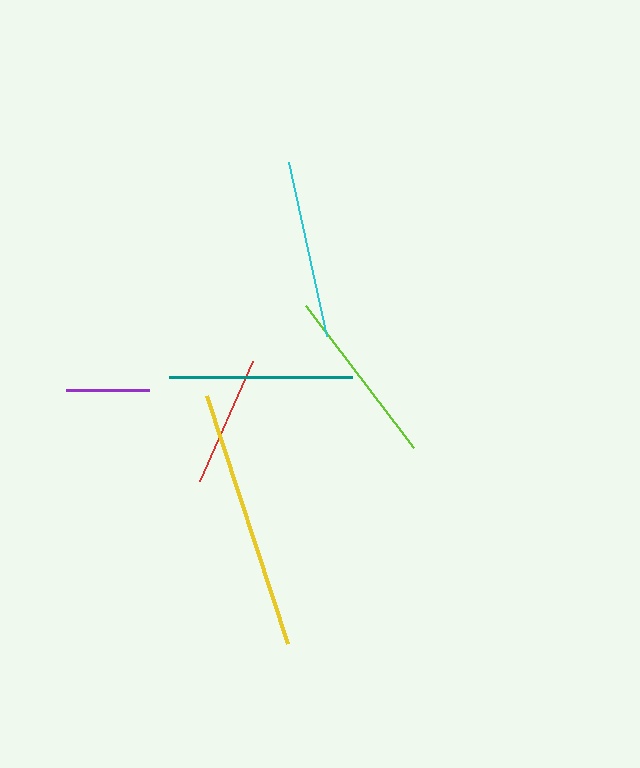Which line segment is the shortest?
The purple line is the shortest at approximately 84 pixels.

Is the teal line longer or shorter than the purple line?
The teal line is longer than the purple line.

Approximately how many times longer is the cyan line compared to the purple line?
The cyan line is approximately 2.1 times the length of the purple line.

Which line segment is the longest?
The yellow line is the longest at approximately 261 pixels.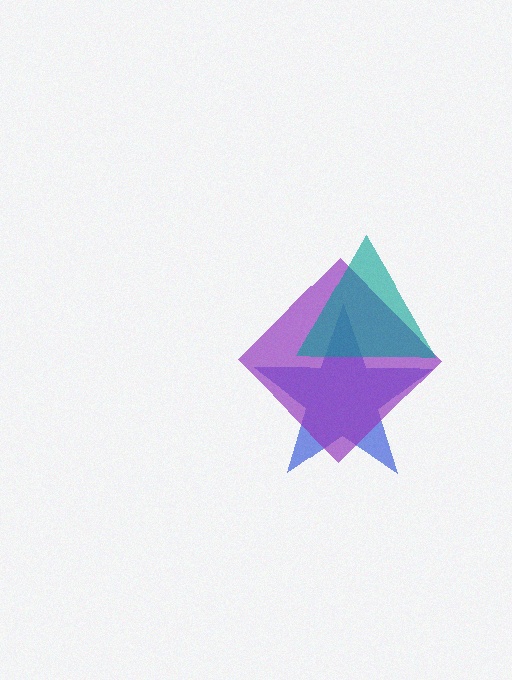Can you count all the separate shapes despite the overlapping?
Yes, there are 3 separate shapes.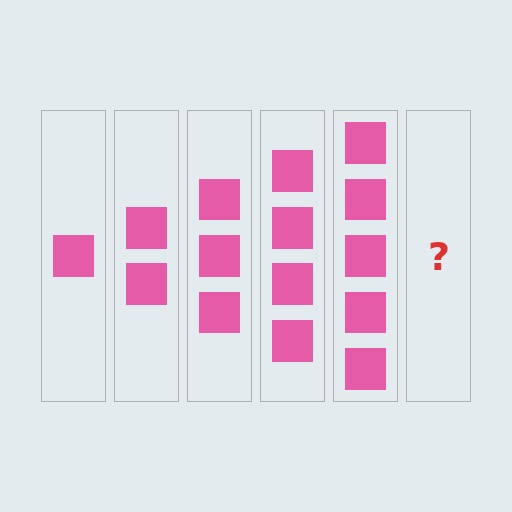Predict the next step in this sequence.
The next step is 6 squares.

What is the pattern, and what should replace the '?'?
The pattern is that each step adds one more square. The '?' should be 6 squares.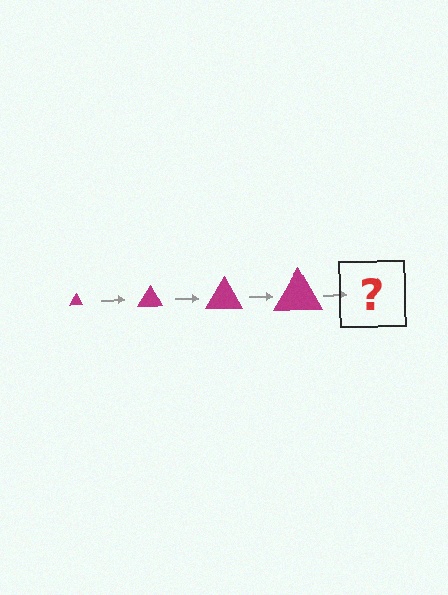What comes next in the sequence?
The next element should be a magenta triangle, larger than the previous one.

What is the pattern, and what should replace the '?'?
The pattern is that the triangle gets progressively larger each step. The '?' should be a magenta triangle, larger than the previous one.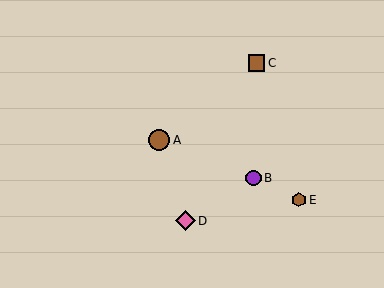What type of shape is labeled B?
Shape B is a purple circle.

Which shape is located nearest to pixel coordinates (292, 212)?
The brown hexagon (labeled E) at (299, 200) is nearest to that location.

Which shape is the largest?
The brown circle (labeled A) is the largest.